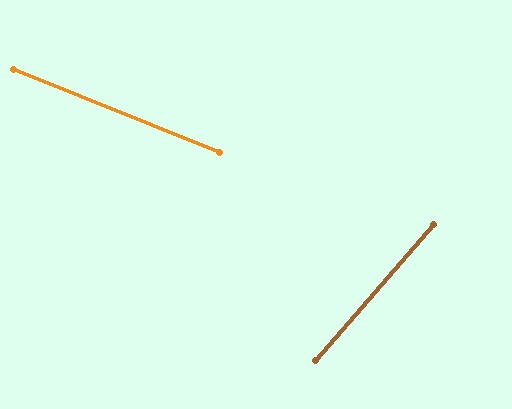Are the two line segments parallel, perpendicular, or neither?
Neither parallel nor perpendicular — they differ by about 71°.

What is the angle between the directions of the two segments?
Approximately 71 degrees.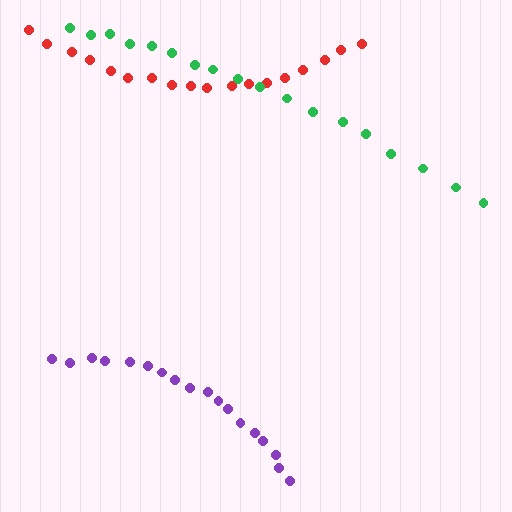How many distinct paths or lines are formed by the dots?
There are 3 distinct paths.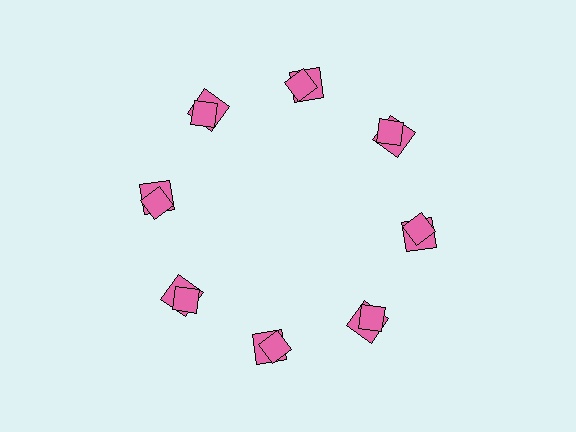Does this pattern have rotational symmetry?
Yes, this pattern has 8-fold rotational symmetry. It looks the same after rotating 45 degrees around the center.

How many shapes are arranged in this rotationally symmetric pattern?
There are 16 shapes, arranged in 8 groups of 2.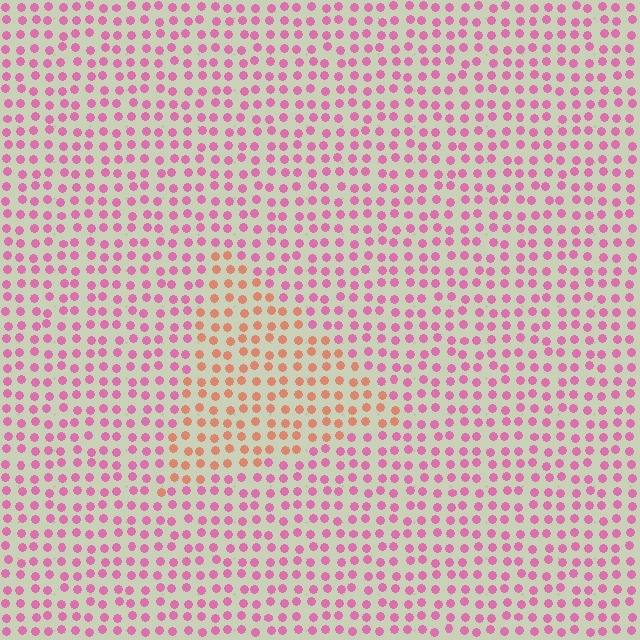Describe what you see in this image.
The image is filled with small pink elements in a uniform arrangement. A triangle-shaped region is visible where the elements are tinted to a slightly different hue, forming a subtle color boundary.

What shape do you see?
I see a triangle.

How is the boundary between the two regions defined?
The boundary is defined purely by a slight shift in hue (about 47 degrees). Spacing, size, and orientation are identical on both sides.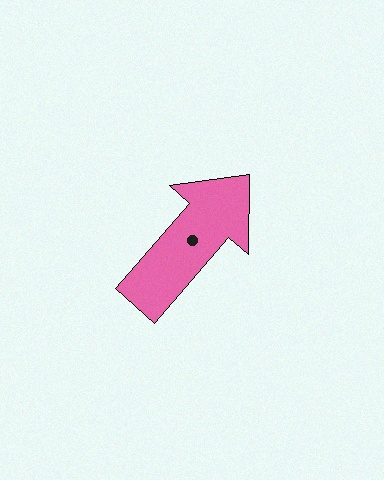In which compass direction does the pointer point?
Northeast.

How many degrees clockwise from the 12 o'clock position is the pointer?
Approximately 41 degrees.